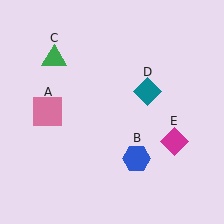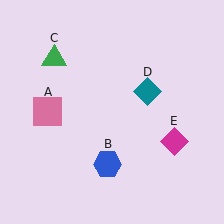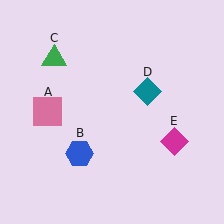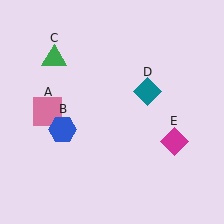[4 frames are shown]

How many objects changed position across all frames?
1 object changed position: blue hexagon (object B).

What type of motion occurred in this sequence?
The blue hexagon (object B) rotated clockwise around the center of the scene.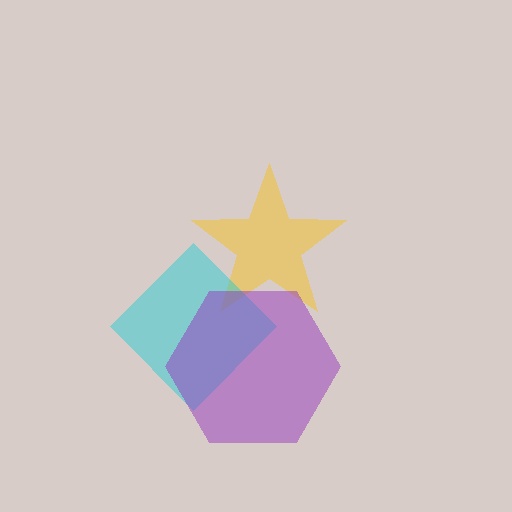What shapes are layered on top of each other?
The layered shapes are: a yellow star, a cyan diamond, a purple hexagon.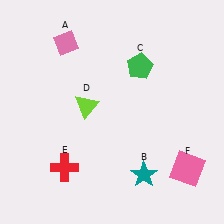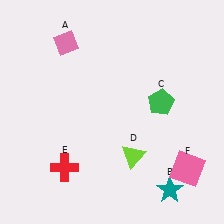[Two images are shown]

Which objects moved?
The objects that moved are: the teal star (B), the green pentagon (C), the lime triangle (D).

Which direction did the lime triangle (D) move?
The lime triangle (D) moved down.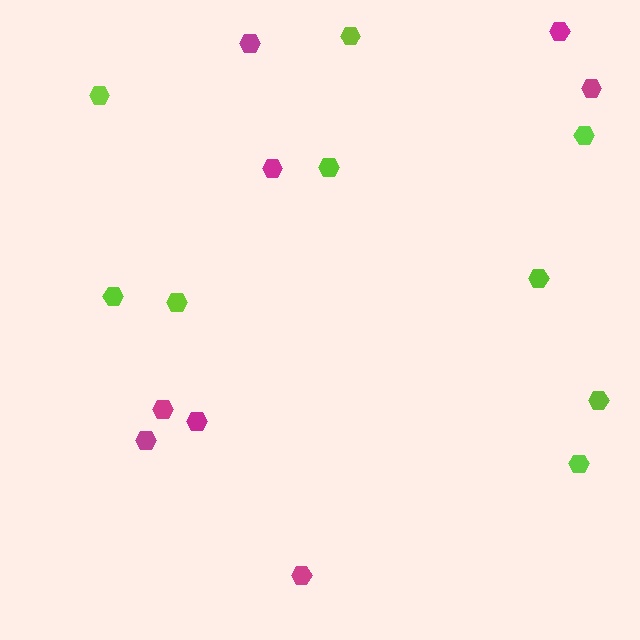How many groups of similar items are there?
There are 2 groups: one group of magenta hexagons (8) and one group of lime hexagons (9).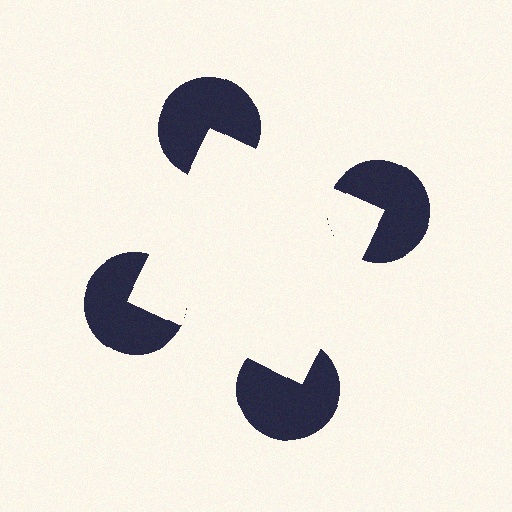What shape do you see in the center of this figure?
An illusory square — its edges are inferred from the aligned wedge cuts in the pac-man discs, not physically drawn.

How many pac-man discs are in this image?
There are 4 — one at each vertex of the illusory square.